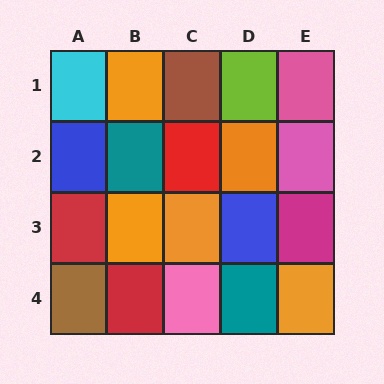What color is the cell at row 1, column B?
Orange.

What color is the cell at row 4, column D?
Teal.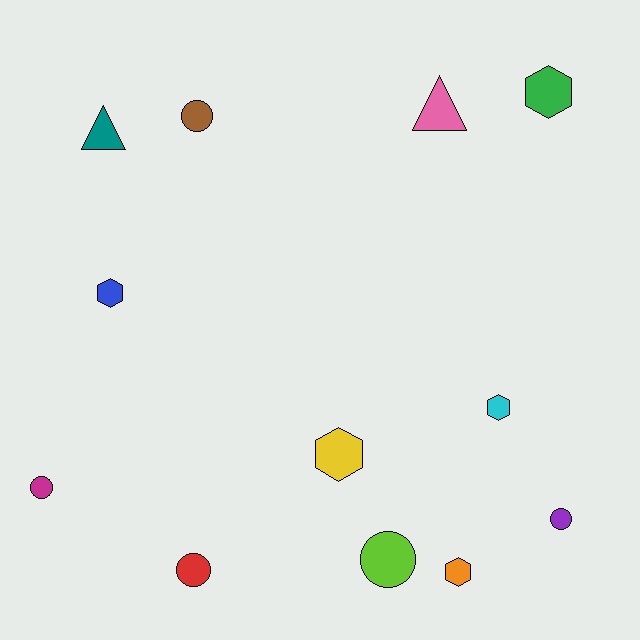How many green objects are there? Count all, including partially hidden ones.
There is 1 green object.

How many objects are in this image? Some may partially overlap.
There are 12 objects.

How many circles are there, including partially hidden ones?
There are 5 circles.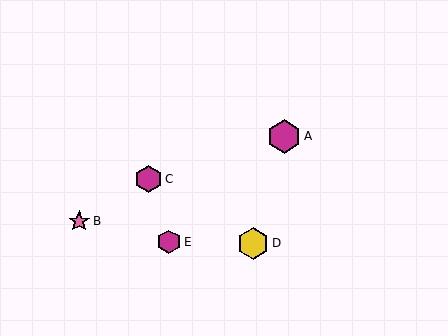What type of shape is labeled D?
Shape D is a yellow hexagon.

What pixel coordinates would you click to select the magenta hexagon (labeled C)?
Click at (149, 179) to select the magenta hexagon C.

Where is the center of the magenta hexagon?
The center of the magenta hexagon is at (284, 136).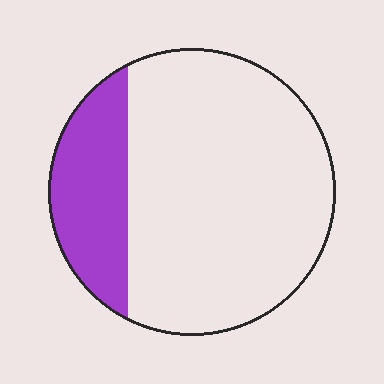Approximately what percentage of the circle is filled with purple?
Approximately 25%.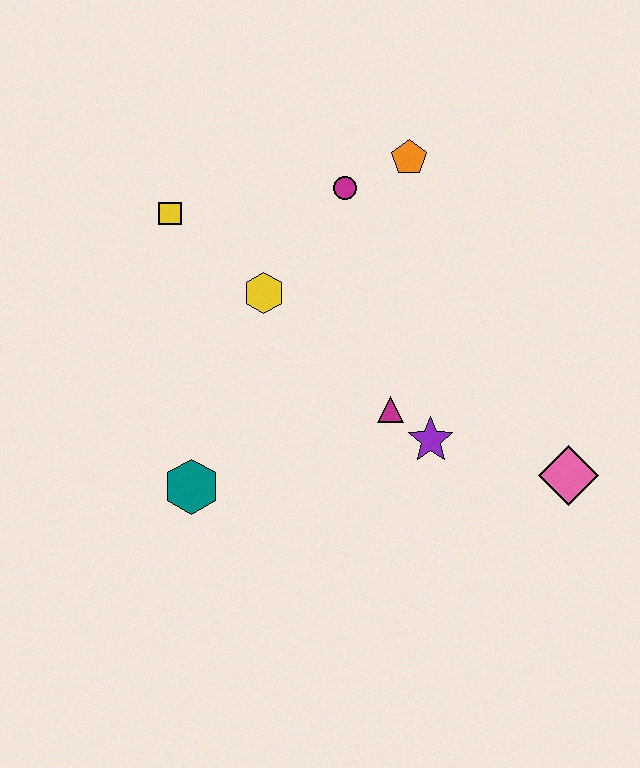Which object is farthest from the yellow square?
The pink diamond is farthest from the yellow square.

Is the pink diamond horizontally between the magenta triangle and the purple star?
No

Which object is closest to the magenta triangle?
The purple star is closest to the magenta triangle.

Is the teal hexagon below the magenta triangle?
Yes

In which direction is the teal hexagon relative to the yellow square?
The teal hexagon is below the yellow square.